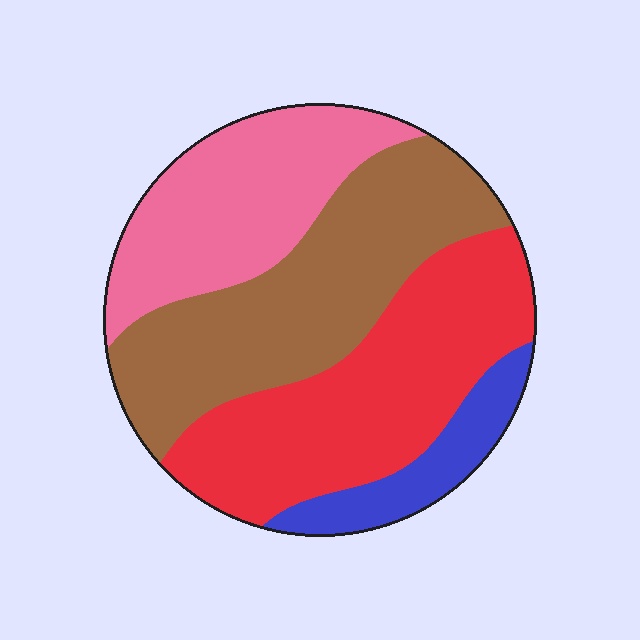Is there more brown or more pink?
Brown.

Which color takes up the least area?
Blue, at roughly 10%.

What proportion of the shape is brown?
Brown covers around 35% of the shape.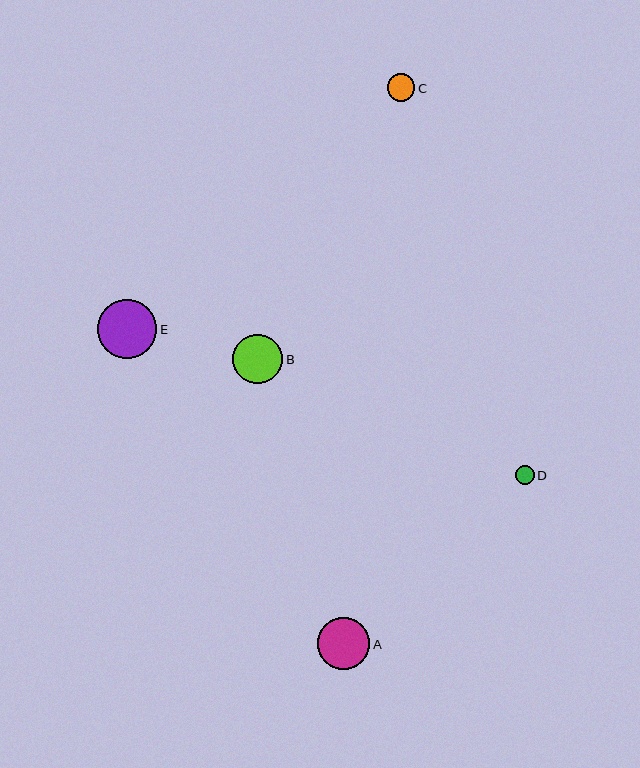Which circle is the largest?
Circle E is the largest with a size of approximately 59 pixels.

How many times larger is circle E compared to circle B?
Circle E is approximately 1.2 times the size of circle B.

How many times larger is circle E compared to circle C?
Circle E is approximately 2.1 times the size of circle C.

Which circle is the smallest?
Circle D is the smallest with a size of approximately 19 pixels.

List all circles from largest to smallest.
From largest to smallest: E, A, B, C, D.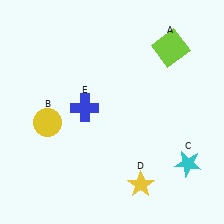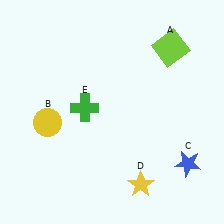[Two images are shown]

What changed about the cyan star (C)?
In Image 1, C is cyan. In Image 2, it changed to blue.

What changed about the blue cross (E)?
In Image 1, E is blue. In Image 2, it changed to green.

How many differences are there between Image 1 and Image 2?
There are 2 differences between the two images.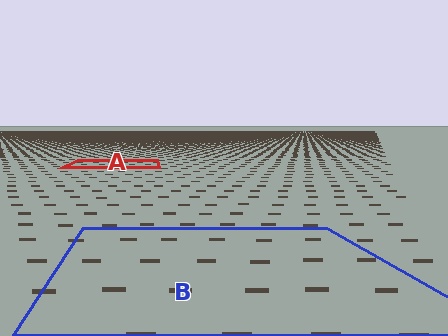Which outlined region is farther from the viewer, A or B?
Region A is farther from the viewer — the texture elements inside it appear smaller and more densely packed.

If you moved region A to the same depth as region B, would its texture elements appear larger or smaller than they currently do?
They would appear larger. At a closer depth, the same texture elements are projected at a bigger on-screen size.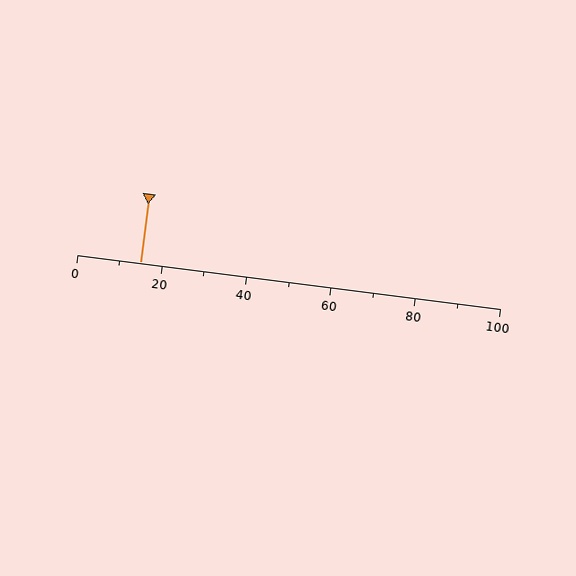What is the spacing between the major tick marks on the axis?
The major ticks are spaced 20 apart.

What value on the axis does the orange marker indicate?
The marker indicates approximately 15.